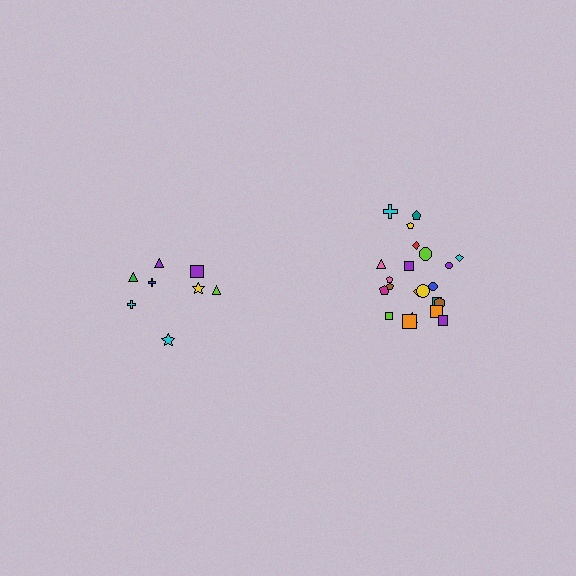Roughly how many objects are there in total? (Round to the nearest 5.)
Roughly 30 objects in total.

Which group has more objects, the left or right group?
The right group.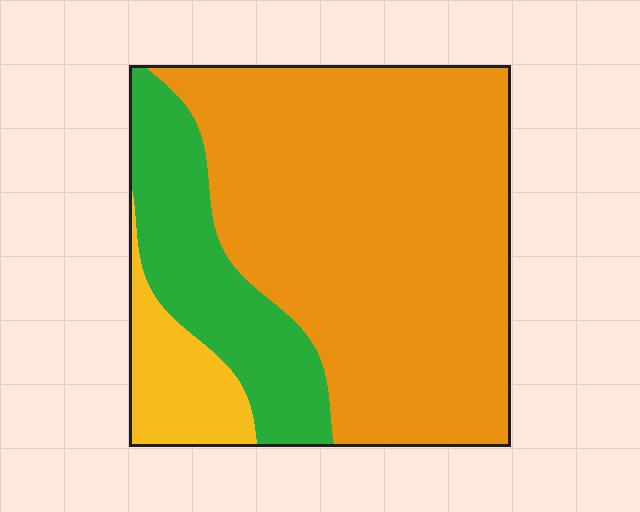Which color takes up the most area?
Orange, at roughly 70%.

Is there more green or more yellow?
Green.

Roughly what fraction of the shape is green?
Green takes up about one fifth (1/5) of the shape.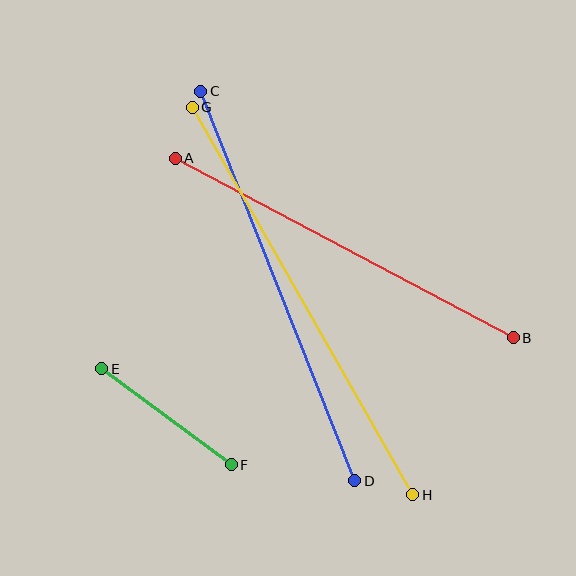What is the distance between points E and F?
The distance is approximately 161 pixels.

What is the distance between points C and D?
The distance is approximately 418 pixels.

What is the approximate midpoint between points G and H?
The midpoint is at approximately (303, 301) pixels.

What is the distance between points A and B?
The distance is approximately 382 pixels.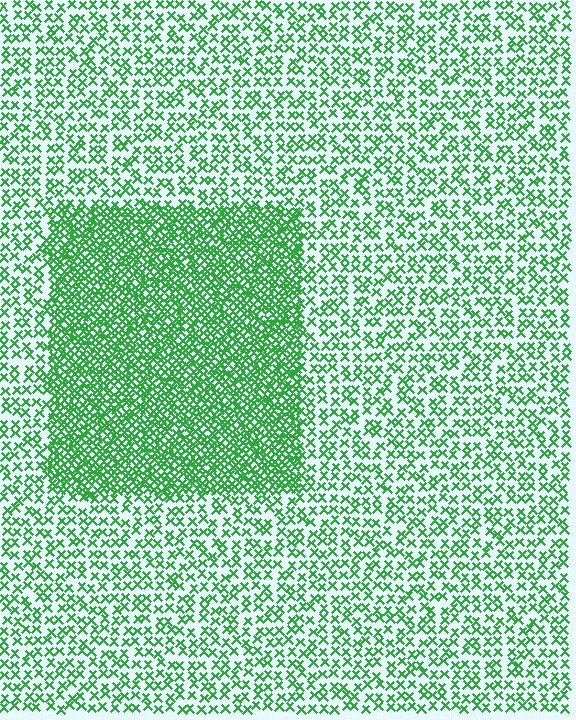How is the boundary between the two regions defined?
The boundary is defined by a change in element density (approximately 2.4x ratio). All elements are the same color, size, and shape.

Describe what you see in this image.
The image contains small green elements arranged at two different densities. A rectangle-shaped region is visible where the elements are more densely packed than the surrounding area.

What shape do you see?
I see a rectangle.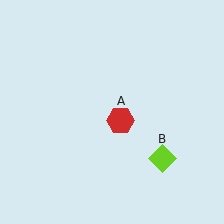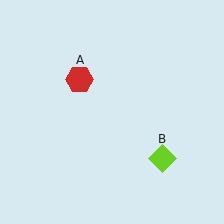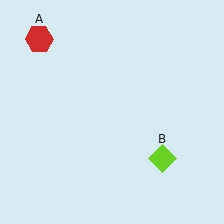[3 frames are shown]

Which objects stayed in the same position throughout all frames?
Lime diamond (object B) remained stationary.